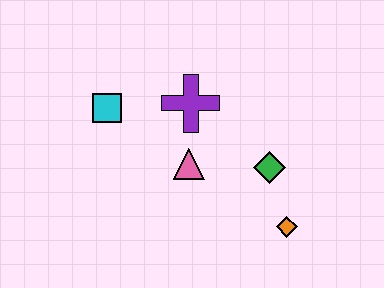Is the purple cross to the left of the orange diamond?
Yes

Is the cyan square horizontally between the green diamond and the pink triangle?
No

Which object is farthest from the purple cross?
The orange diamond is farthest from the purple cross.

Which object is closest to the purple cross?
The pink triangle is closest to the purple cross.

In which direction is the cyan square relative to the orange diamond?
The cyan square is to the left of the orange diamond.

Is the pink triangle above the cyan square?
No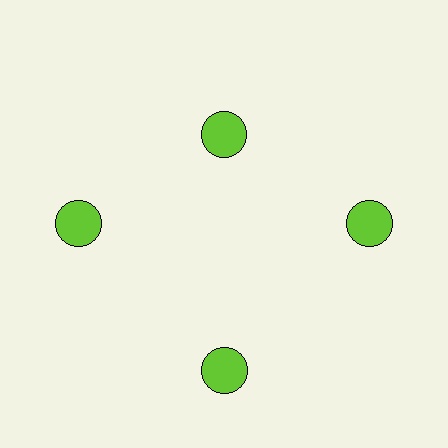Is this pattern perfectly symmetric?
No. The 4 lime circles are arranged in a ring, but one element near the 12 o'clock position is pulled inward toward the center, breaking the 4-fold rotational symmetry.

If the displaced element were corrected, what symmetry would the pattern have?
It would have 4-fold rotational symmetry — the pattern would map onto itself every 90 degrees.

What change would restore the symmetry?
The symmetry would be restored by moving it outward, back onto the ring so that all 4 circles sit at equal angles and equal distance from the center.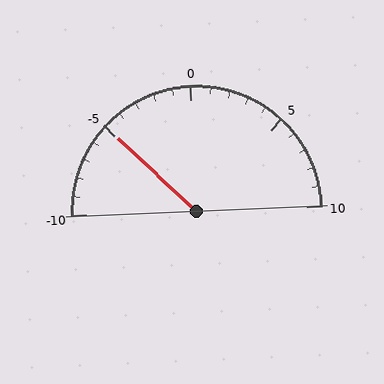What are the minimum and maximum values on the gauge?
The gauge ranges from -10 to 10.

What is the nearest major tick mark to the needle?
The nearest major tick mark is -5.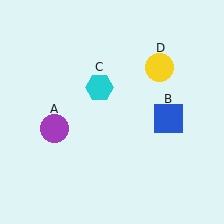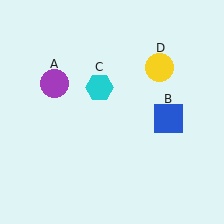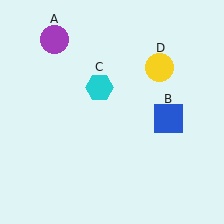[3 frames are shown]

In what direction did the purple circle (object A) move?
The purple circle (object A) moved up.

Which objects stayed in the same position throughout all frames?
Blue square (object B) and cyan hexagon (object C) and yellow circle (object D) remained stationary.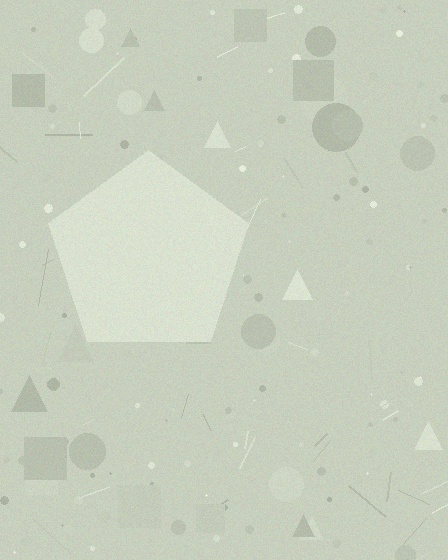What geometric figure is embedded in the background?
A pentagon is embedded in the background.